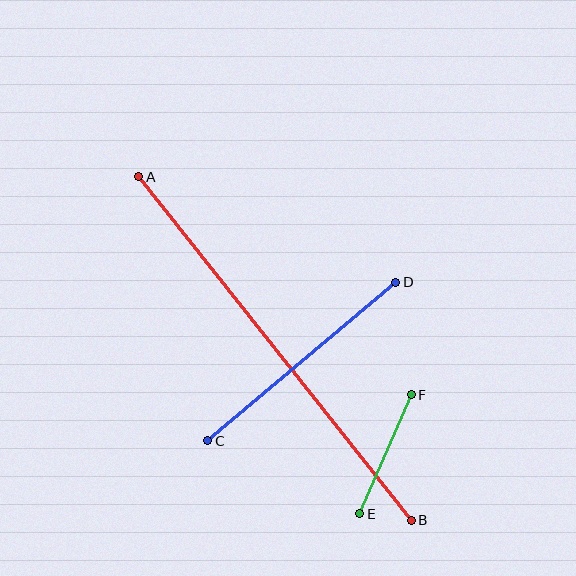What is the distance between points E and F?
The distance is approximately 130 pixels.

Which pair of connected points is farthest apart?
Points A and B are farthest apart.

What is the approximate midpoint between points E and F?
The midpoint is at approximately (386, 454) pixels.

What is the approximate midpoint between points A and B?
The midpoint is at approximately (275, 349) pixels.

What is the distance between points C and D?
The distance is approximately 246 pixels.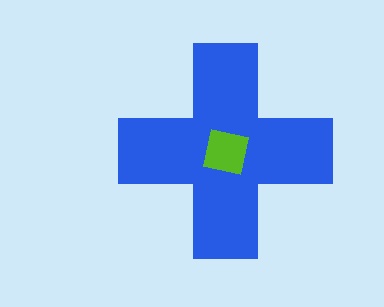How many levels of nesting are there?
2.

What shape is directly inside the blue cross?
The lime square.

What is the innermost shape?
The lime square.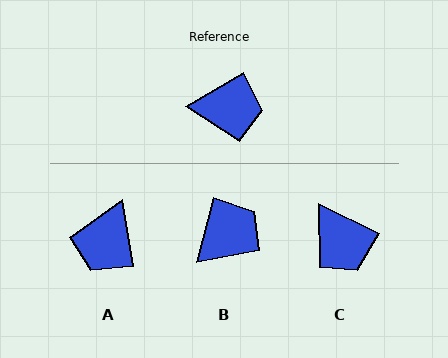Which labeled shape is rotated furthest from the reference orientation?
A, about 111 degrees away.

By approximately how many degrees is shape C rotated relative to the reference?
Approximately 57 degrees clockwise.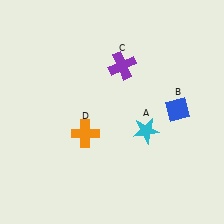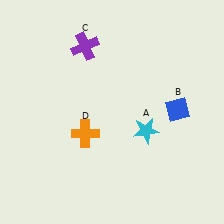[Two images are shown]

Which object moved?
The purple cross (C) moved left.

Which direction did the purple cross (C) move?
The purple cross (C) moved left.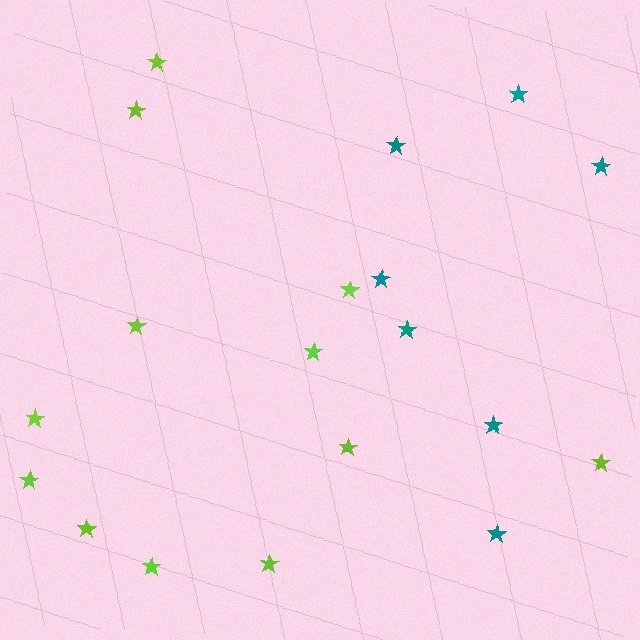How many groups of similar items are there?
There are 2 groups: one group of teal stars (7) and one group of lime stars (12).